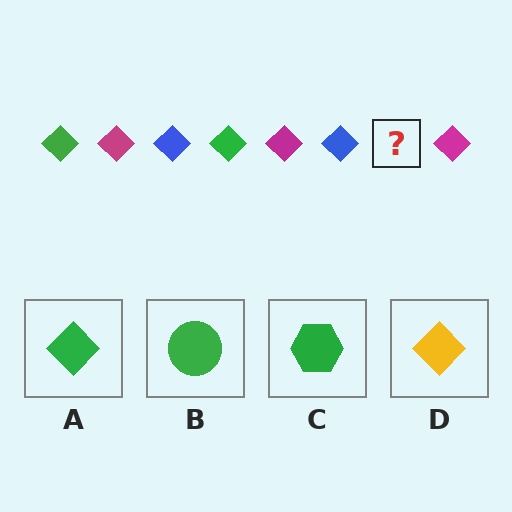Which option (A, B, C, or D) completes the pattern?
A.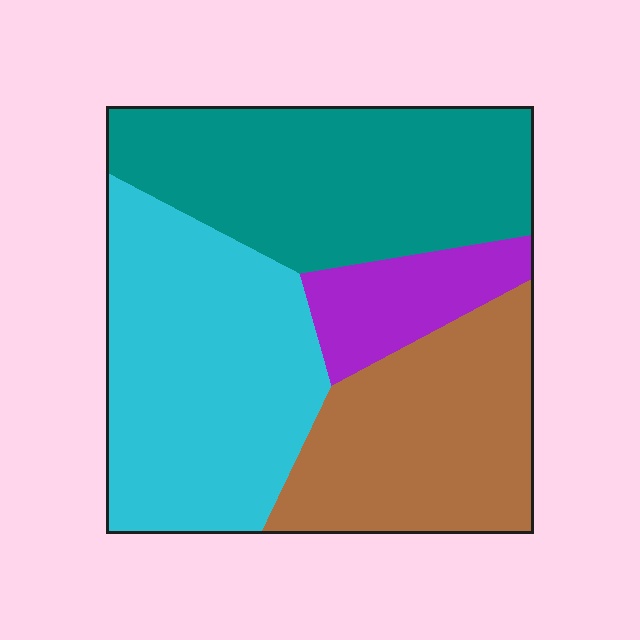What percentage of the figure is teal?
Teal covers around 30% of the figure.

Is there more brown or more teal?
Teal.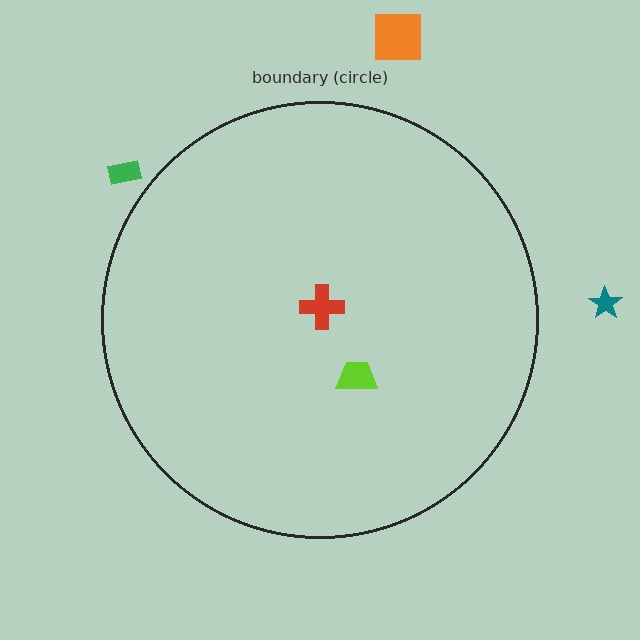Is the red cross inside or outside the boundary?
Inside.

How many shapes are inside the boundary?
2 inside, 3 outside.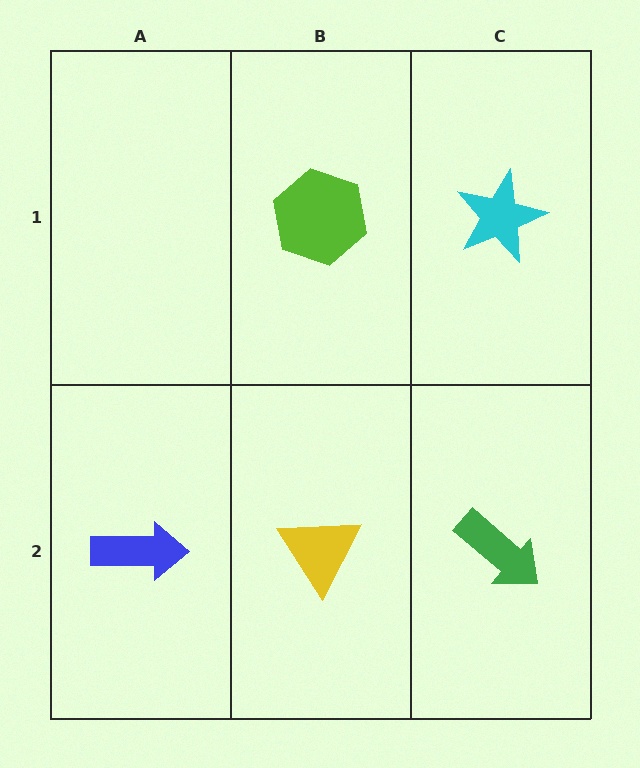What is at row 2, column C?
A green arrow.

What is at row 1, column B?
A lime hexagon.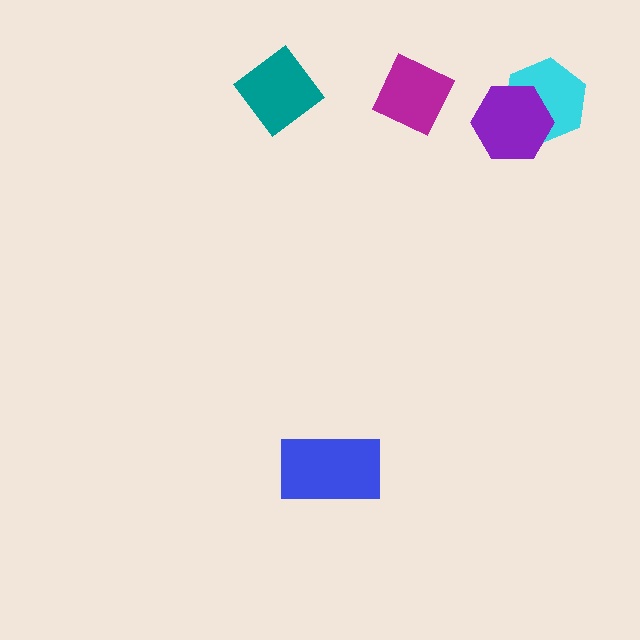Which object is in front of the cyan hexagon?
The purple hexagon is in front of the cyan hexagon.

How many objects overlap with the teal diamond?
0 objects overlap with the teal diamond.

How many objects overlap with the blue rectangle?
0 objects overlap with the blue rectangle.